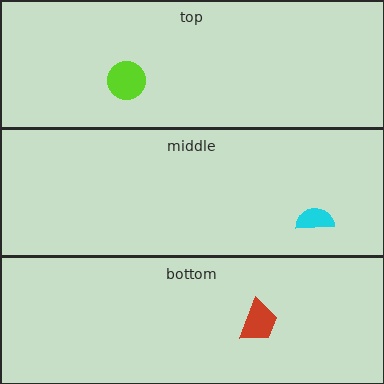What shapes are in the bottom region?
The red trapezoid.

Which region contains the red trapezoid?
The bottom region.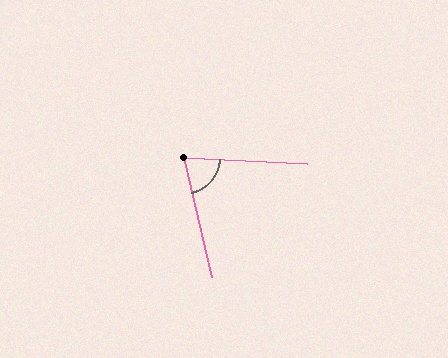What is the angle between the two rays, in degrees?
Approximately 74 degrees.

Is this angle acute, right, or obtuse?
It is acute.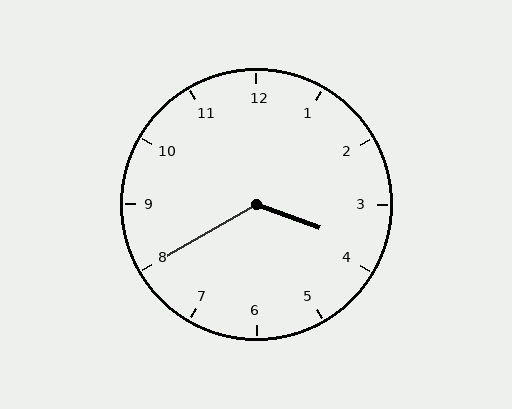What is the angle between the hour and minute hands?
Approximately 130 degrees.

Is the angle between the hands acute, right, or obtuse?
It is obtuse.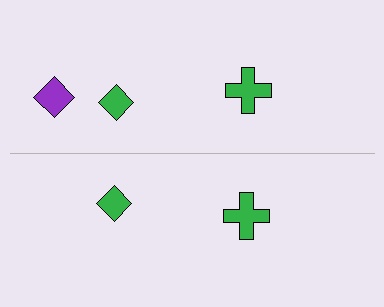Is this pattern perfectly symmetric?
No, the pattern is not perfectly symmetric. A purple diamond is missing from the bottom side.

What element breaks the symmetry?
A purple diamond is missing from the bottom side.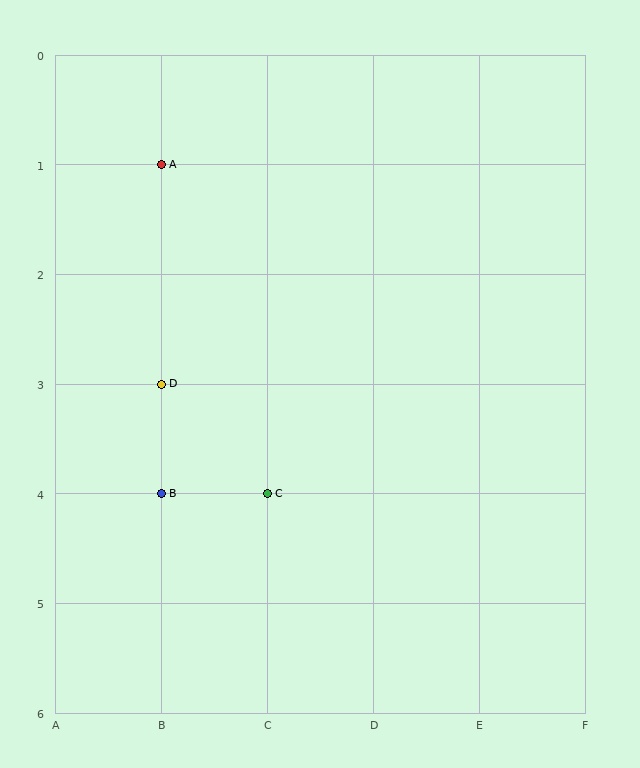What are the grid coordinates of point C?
Point C is at grid coordinates (C, 4).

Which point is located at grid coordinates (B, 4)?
Point B is at (B, 4).